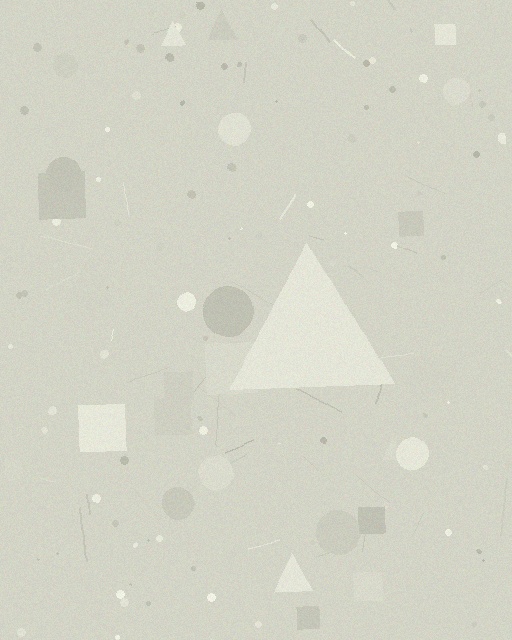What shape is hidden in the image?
A triangle is hidden in the image.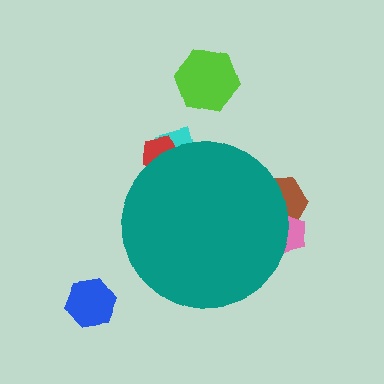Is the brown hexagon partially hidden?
Yes, the brown hexagon is partially hidden behind the teal circle.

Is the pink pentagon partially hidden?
Yes, the pink pentagon is partially hidden behind the teal circle.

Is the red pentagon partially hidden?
Yes, the red pentagon is partially hidden behind the teal circle.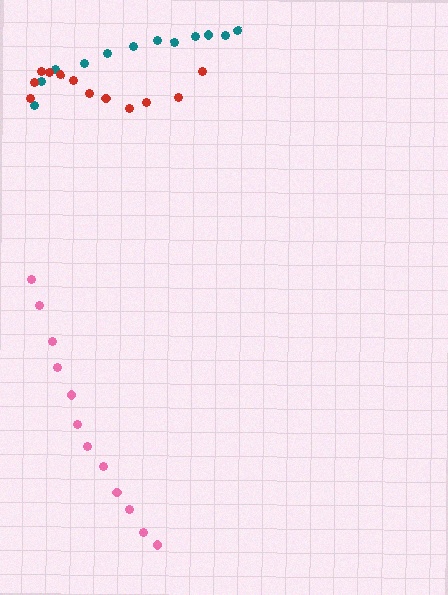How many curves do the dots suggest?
There are 3 distinct paths.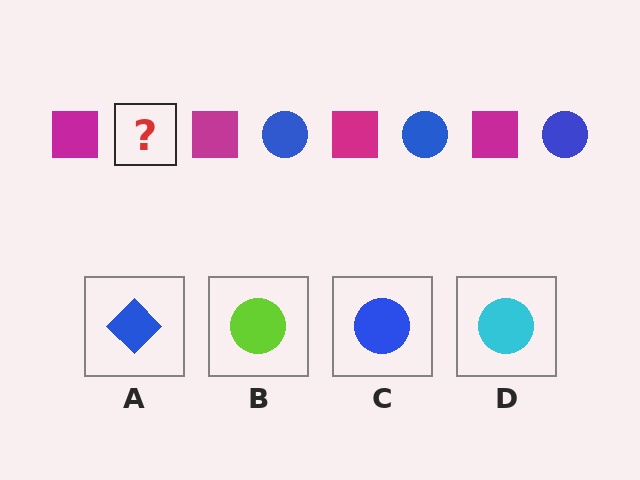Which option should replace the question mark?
Option C.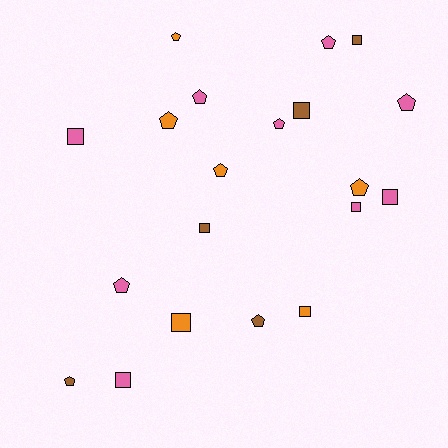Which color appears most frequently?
Pink, with 9 objects.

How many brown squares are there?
There are 3 brown squares.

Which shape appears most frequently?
Pentagon, with 11 objects.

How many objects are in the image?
There are 20 objects.